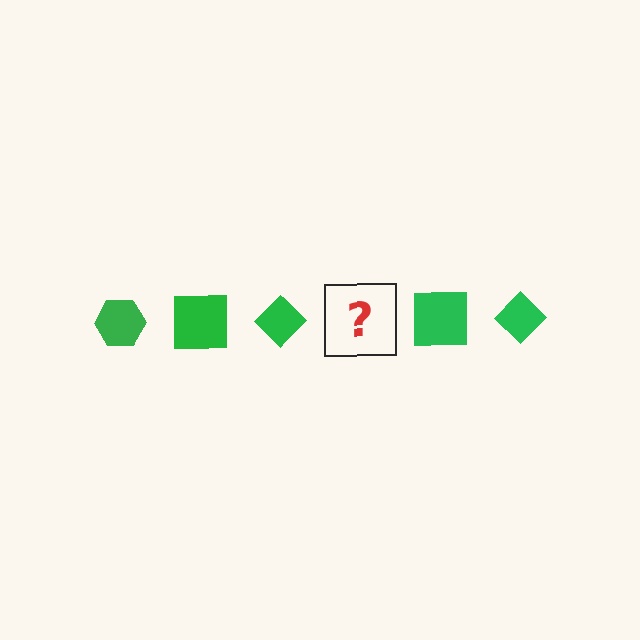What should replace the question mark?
The question mark should be replaced with a green hexagon.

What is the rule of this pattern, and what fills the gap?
The rule is that the pattern cycles through hexagon, square, diamond shapes in green. The gap should be filled with a green hexagon.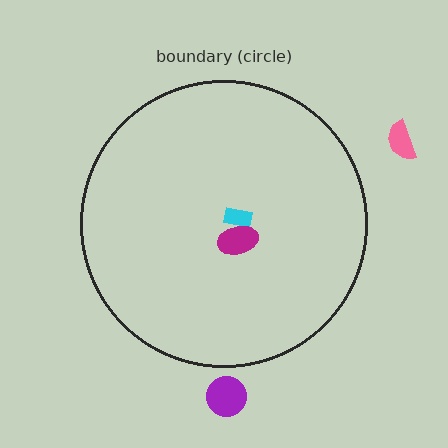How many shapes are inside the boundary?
2 inside, 2 outside.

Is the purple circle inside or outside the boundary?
Outside.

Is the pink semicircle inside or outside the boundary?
Outside.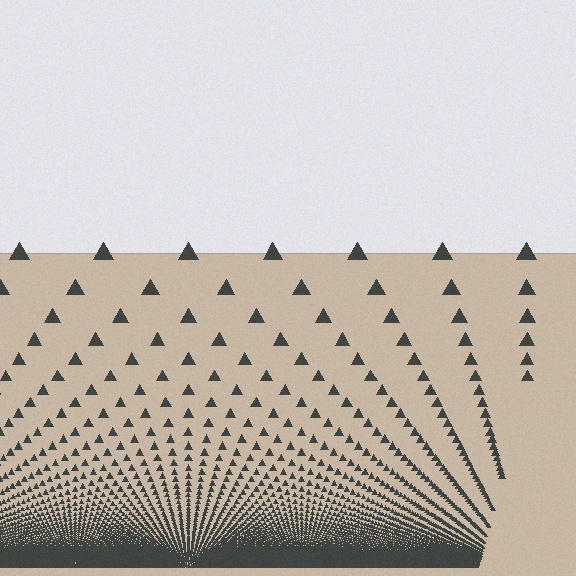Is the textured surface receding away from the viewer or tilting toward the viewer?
The surface appears to tilt toward the viewer. Texture elements get larger and sparser toward the top.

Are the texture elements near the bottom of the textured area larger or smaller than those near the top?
Smaller. The gradient is inverted — elements near the bottom are smaller and denser.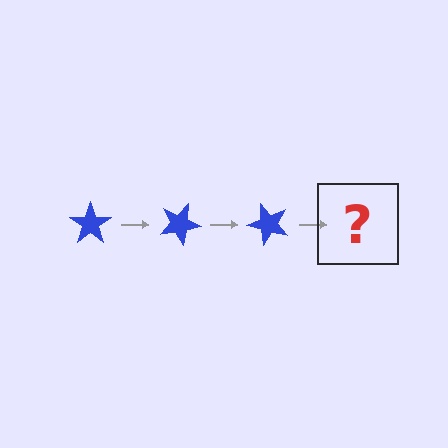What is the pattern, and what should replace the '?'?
The pattern is that the star rotates 25 degrees each step. The '?' should be a blue star rotated 75 degrees.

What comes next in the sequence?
The next element should be a blue star rotated 75 degrees.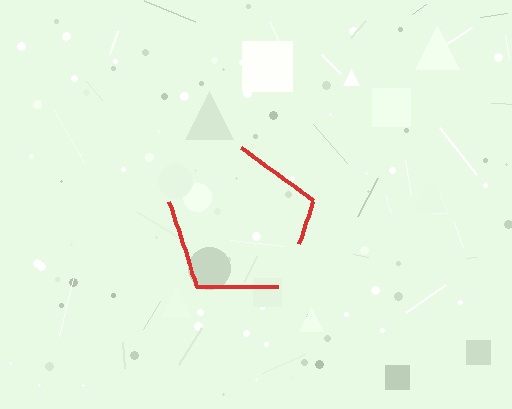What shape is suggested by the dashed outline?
The dashed outline suggests a pentagon.